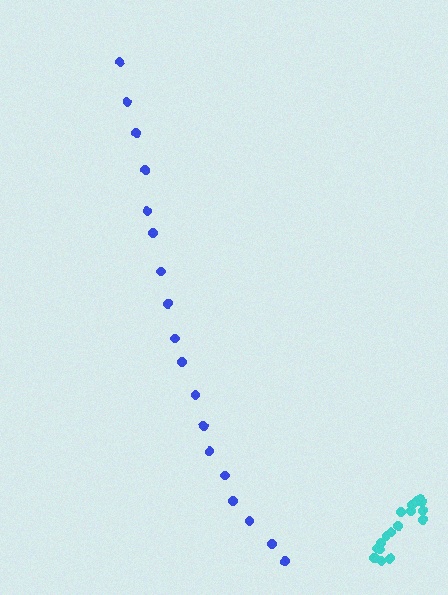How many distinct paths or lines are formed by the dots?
There are 2 distinct paths.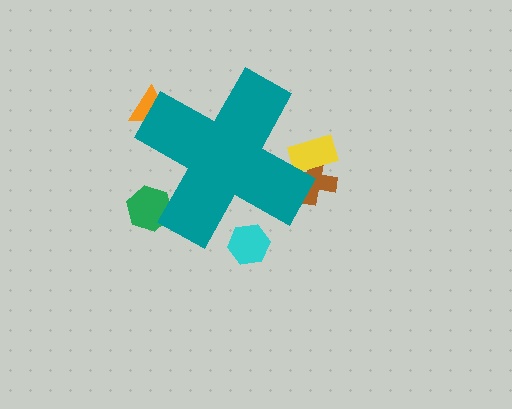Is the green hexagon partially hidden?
Yes, the green hexagon is partially hidden behind the teal cross.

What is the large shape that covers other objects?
A teal cross.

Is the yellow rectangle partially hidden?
Yes, the yellow rectangle is partially hidden behind the teal cross.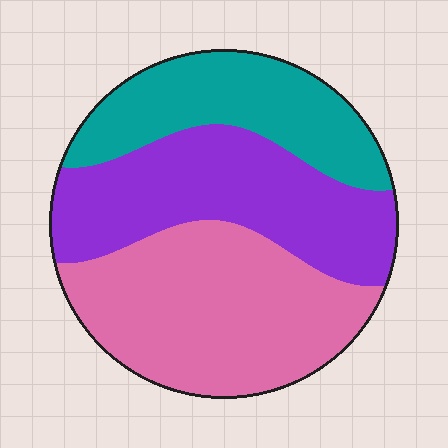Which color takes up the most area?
Pink, at roughly 40%.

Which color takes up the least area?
Teal, at roughly 25%.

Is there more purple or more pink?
Pink.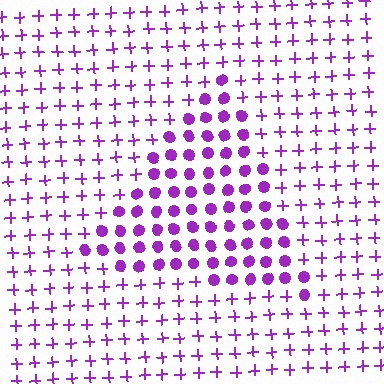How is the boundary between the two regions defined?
The boundary is defined by a change in element shape: circles inside vs. plus signs outside. All elements share the same color and spacing.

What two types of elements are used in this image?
The image uses circles inside the triangle region and plus signs outside it.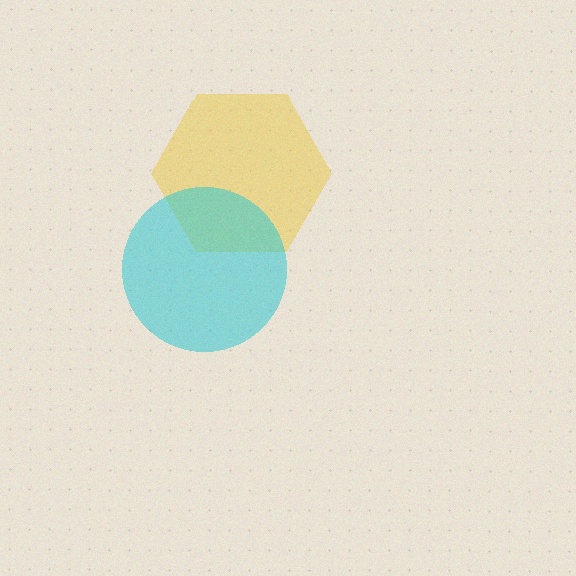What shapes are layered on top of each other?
The layered shapes are: a yellow hexagon, a cyan circle.